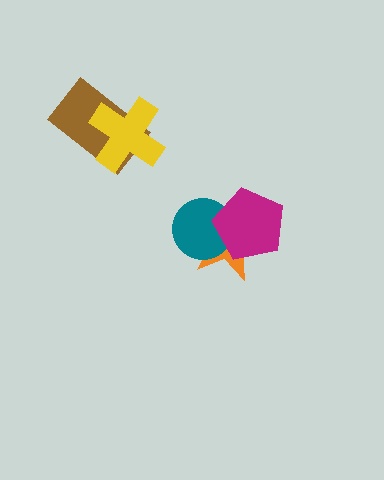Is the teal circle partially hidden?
Yes, it is partially covered by another shape.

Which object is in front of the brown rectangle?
The yellow cross is in front of the brown rectangle.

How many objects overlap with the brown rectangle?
1 object overlaps with the brown rectangle.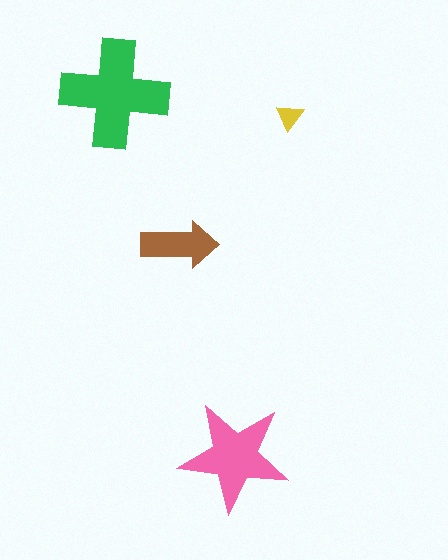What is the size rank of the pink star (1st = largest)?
2nd.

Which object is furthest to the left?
The green cross is leftmost.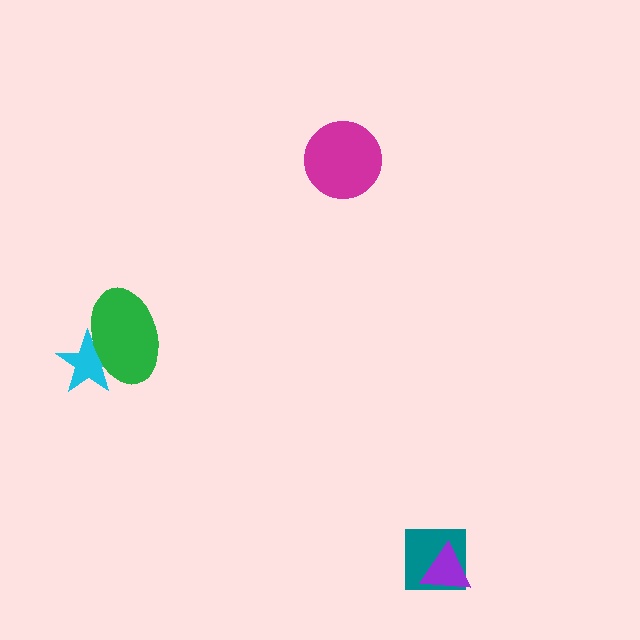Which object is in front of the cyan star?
The green ellipse is in front of the cyan star.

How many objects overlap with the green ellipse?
1 object overlaps with the green ellipse.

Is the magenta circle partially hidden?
No, no other shape covers it.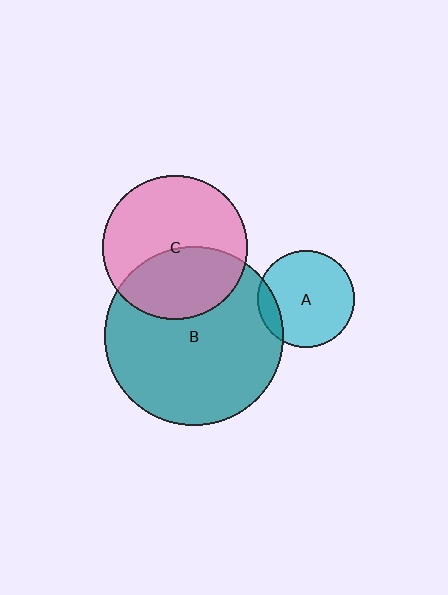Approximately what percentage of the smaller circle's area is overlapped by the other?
Approximately 10%.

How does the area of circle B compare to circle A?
Approximately 3.4 times.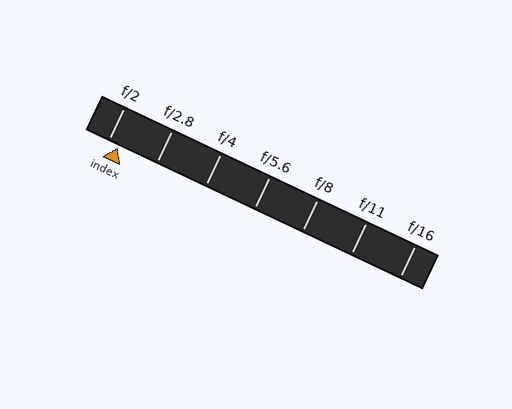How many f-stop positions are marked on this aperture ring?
There are 7 f-stop positions marked.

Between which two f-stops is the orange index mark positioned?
The index mark is between f/2 and f/2.8.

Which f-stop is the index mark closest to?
The index mark is closest to f/2.